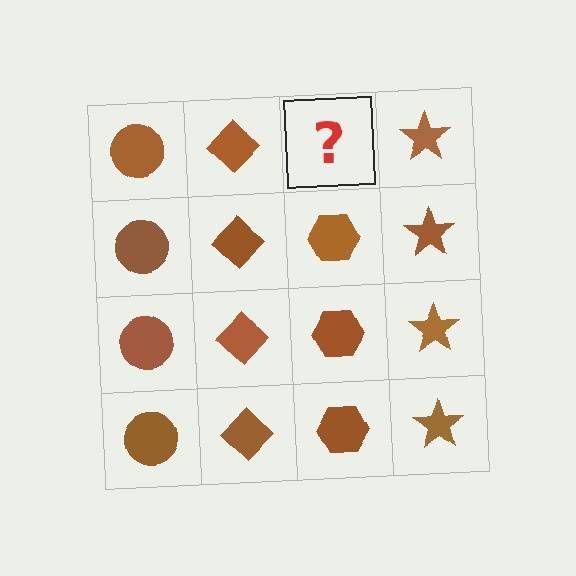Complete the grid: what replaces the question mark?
The question mark should be replaced with a brown hexagon.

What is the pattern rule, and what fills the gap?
The rule is that each column has a consistent shape. The gap should be filled with a brown hexagon.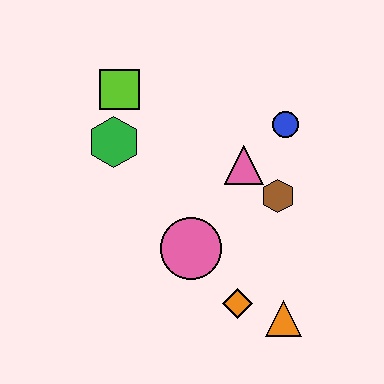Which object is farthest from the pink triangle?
The orange triangle is farthest from the pink triangle.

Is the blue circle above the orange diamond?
Yes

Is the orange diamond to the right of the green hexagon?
Yes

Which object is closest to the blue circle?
The pink triangle is closest to the blue circle.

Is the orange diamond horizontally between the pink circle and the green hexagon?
No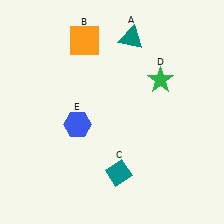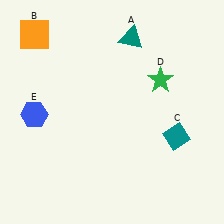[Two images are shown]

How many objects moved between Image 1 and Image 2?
3 objects moved between the two images.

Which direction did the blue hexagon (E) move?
The blue hexagon (E) moved left.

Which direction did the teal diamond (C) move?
The teal diamond (C) moved right.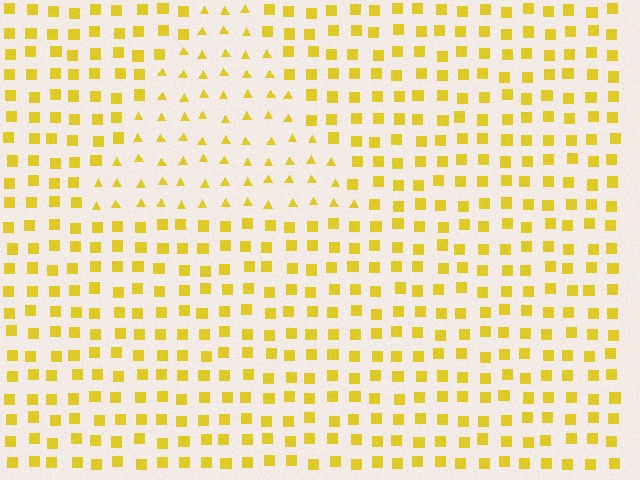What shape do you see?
I see a triangle.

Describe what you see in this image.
The image is filled with small yellow elements arranged in a uniform grid. A triangle-shaped region contains triangles, while the surrounding area contains squares. The boundary is defined purely by the change in element shape.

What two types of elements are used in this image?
The image uses triangles inside the triangle region and squares outside it.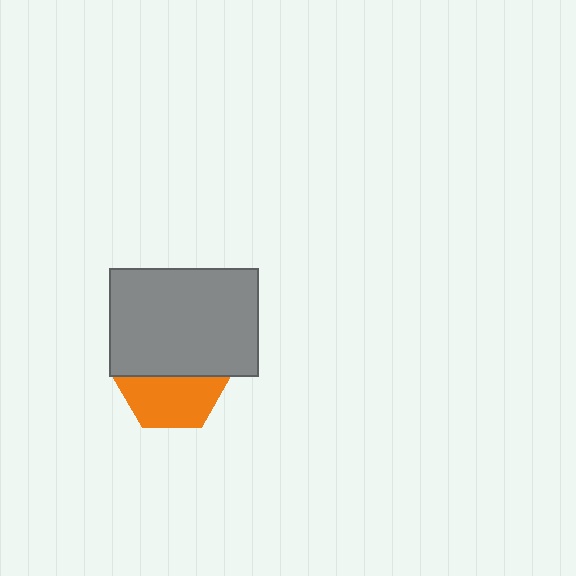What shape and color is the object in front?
The object in front is a gray rectangle.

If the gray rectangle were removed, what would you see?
You would see the complete orange hexagon.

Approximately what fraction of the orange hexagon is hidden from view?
Roughly 51% of the orange hexagon is hidden behind the gray rectangle.